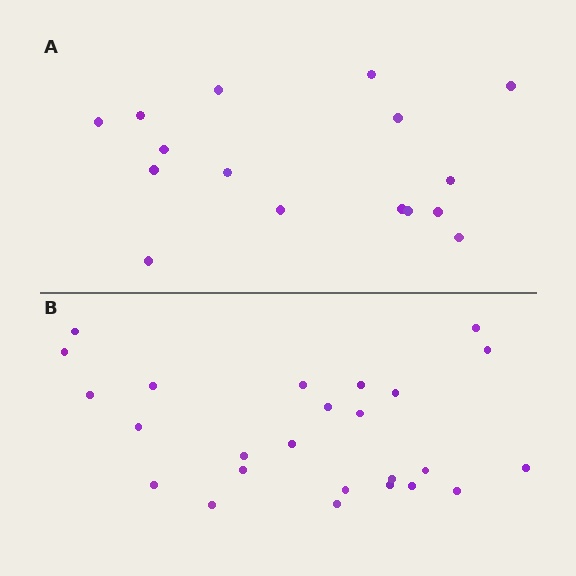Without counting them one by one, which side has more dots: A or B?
Region B (the bottom region) has more dots.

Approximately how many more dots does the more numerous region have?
Region B has roughly 8 or so more dots than region A.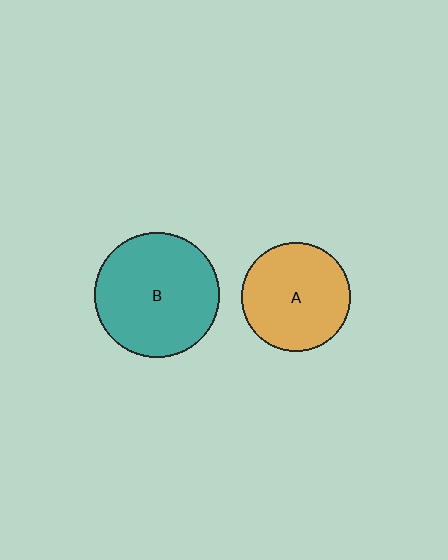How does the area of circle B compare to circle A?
Approximately 1.3 times.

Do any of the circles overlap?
No, none of the circles overlap.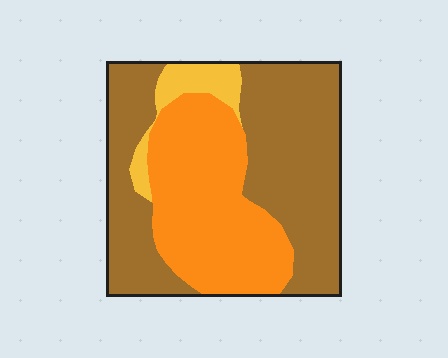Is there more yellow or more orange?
Orange.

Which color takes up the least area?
Yellow, at roughly 10%.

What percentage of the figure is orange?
Orange takes up between a quarter and a half of the figure.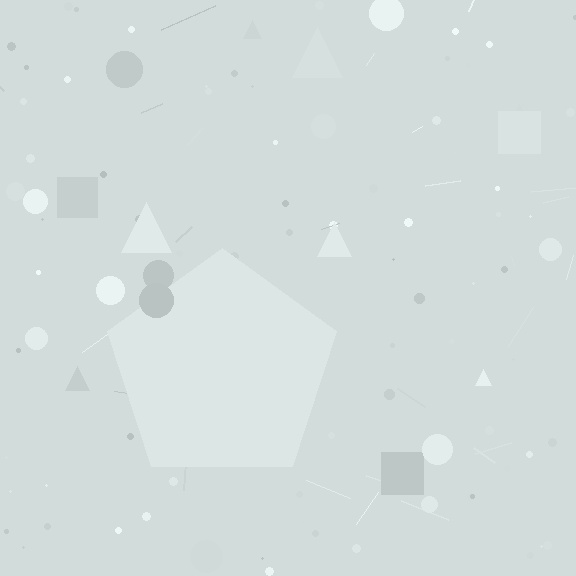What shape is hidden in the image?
A pentagon is hidden in the image.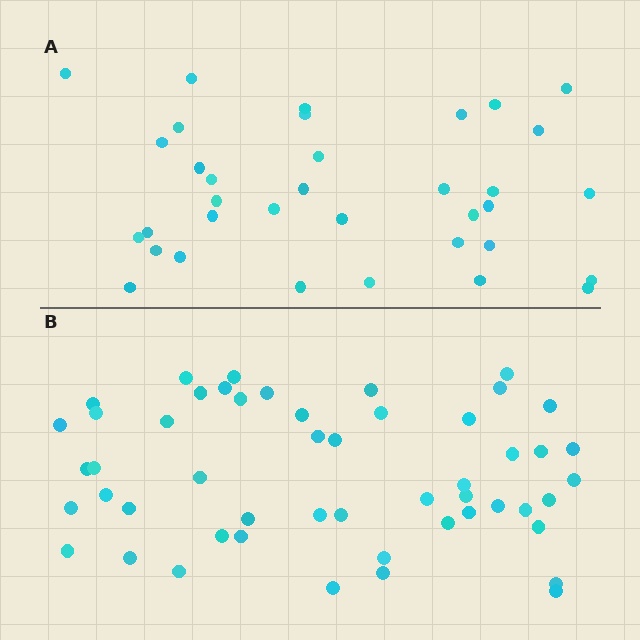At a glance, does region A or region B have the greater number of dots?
Region B (the bottom region) has more dots.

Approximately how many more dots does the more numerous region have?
Region B has approximately 15 more dots than region A.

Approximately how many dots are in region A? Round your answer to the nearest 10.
About 40 dots. (The exact count is 35, which rounds to 40.)